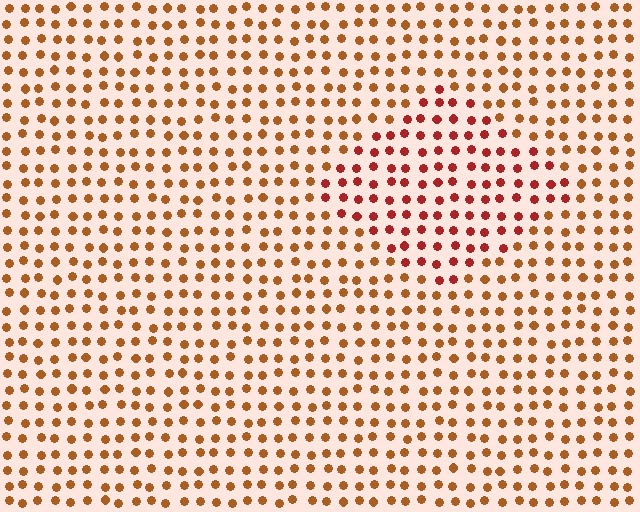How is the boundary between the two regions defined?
The boundary is defined purely by a slight shift in hue (about 28 degrees). Spacing, size, and orientation are identical on both sides.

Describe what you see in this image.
The image is filled with small brown elements in a uniform arrangement. A diamond-shaped region is visible where the elements are tinted to a slightly different hue, forming a subtle color boundary.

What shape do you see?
I see a diamond.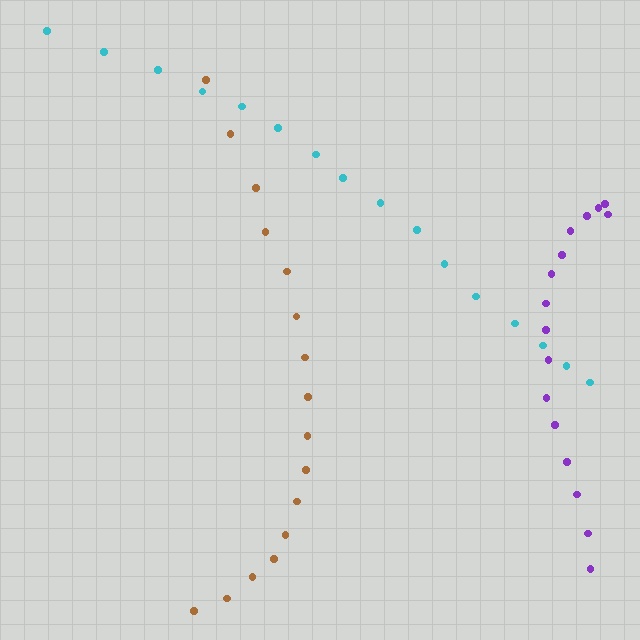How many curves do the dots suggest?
There are 3 distinct paths.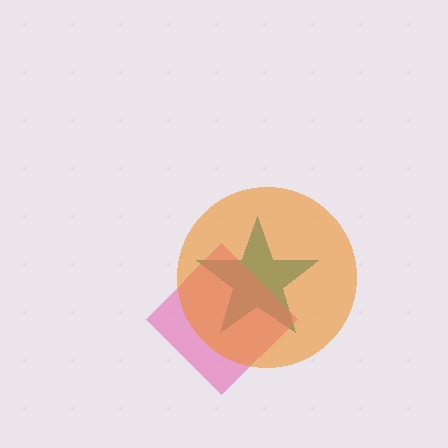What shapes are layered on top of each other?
The layered shapes are: a teal star, a pink diamond, an orange circle.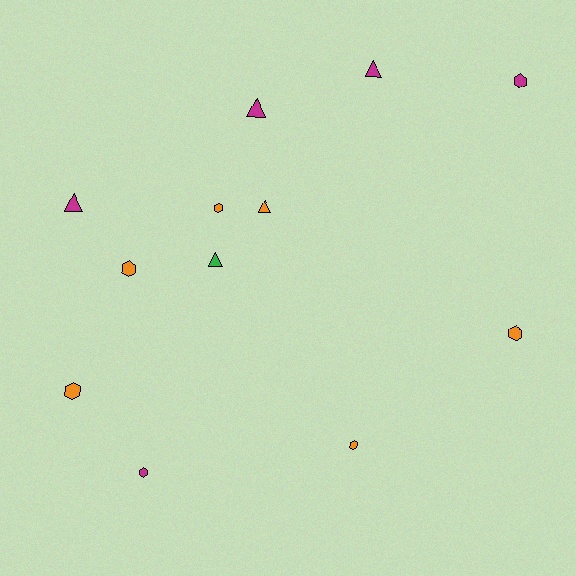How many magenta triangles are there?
There are 3 magenta triangles.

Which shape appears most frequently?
Hexagon, with 7 objects.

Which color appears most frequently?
Orange, with 6 objects.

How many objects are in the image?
There are 12 objects.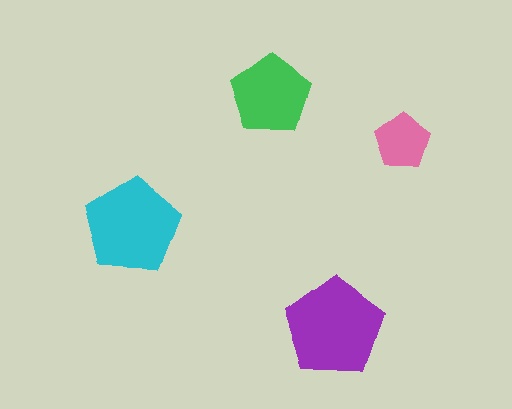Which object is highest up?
The green pentagon is topmost.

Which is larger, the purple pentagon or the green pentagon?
The purple one.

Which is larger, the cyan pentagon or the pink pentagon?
The cyan one.